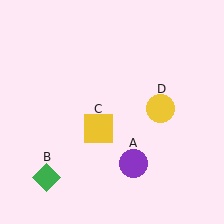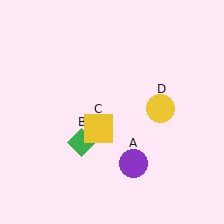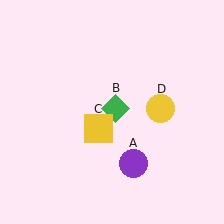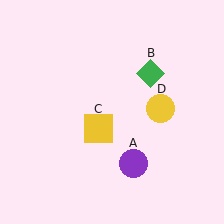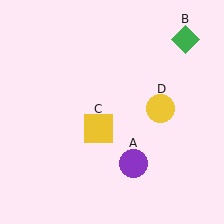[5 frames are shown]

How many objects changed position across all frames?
1 object changed position: green diamond (object B).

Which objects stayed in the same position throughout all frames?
Purple circle (object A) and yellow square (object C) and yellow circle (object D) remained stationary.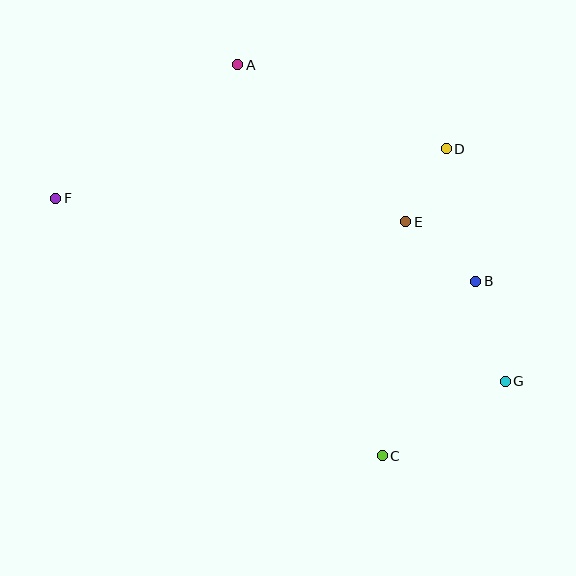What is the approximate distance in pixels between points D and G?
The distance between D and G is approximately 240 pixels.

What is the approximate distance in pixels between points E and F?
The distance between E and F is approximately 351 pixels.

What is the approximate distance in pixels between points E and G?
The distance between E and G is approximately 188 pixels.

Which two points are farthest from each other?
Points F and G are farthest from each other.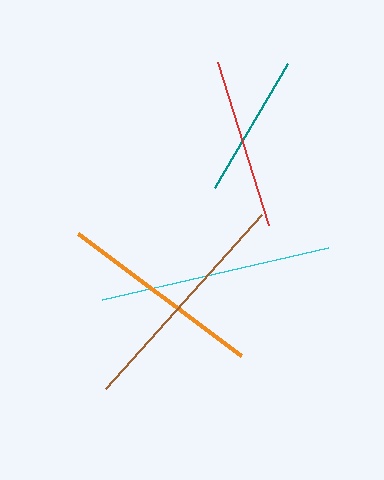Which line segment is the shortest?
The teal line is the shortest at approximately 143 pixels.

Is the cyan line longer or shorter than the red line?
The cyan line is longer than the red line.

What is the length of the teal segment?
The teal segment is approximately 143 pixels long.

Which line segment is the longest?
The brown line is the longest at approximately 233 pixels.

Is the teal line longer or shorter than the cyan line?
The cyan line is longer than the teal line.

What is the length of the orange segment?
The orange segment is approximately 204 pixels long.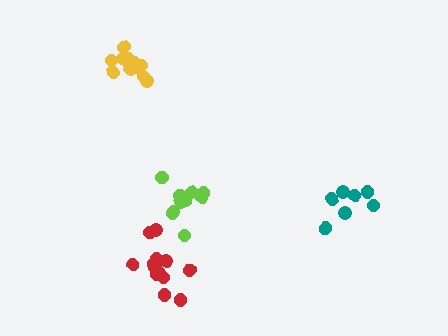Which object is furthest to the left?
The yellow cluster is leftmost.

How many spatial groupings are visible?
There are 4 spatial groupings.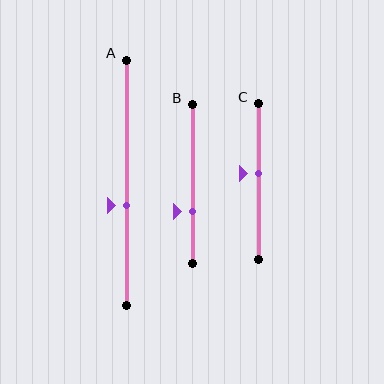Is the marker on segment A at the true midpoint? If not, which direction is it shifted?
No, the marker on segment A is shifted downward by about 9% of the segment length.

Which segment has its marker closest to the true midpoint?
Segment C has its marker closest to the true midpoint.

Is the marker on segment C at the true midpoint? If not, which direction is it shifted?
No, the marker on segment C is shifted upward by about 5% of the segment length.